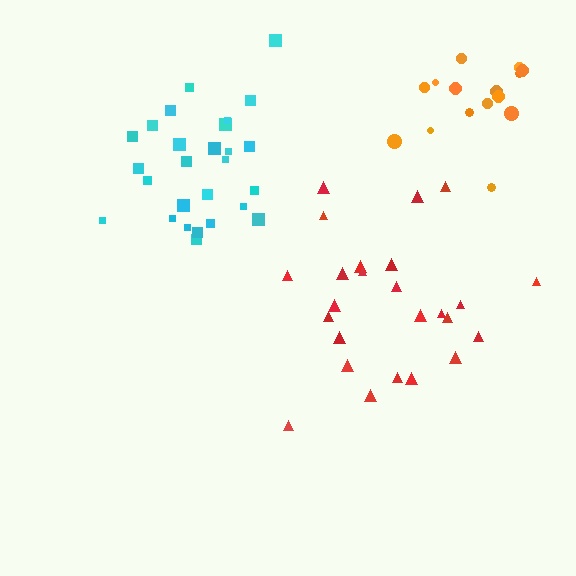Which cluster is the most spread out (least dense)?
Red.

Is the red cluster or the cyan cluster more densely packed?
Cyan.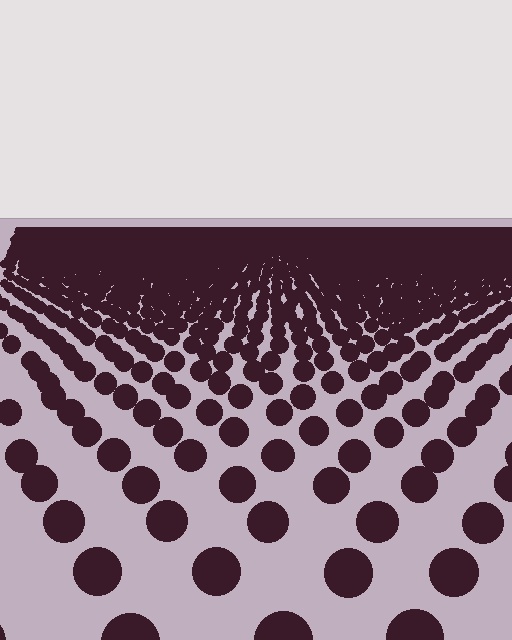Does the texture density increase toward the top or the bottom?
Density increases toward the top.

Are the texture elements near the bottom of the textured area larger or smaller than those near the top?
Larger. Near the bottom, elements are closer to the viewer and appear at a bigger on-screen size.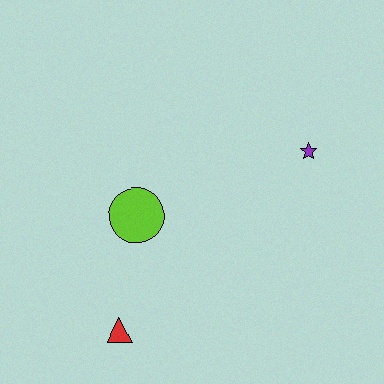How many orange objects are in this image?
There are no orange objects.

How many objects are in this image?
There are 3 objects.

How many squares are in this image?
There are no squares.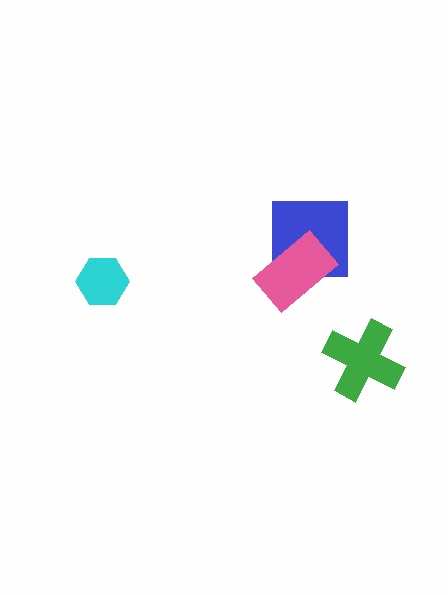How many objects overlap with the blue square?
1 object overlaps with the blue square.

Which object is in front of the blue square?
The pink rectangle is in front of the blue square.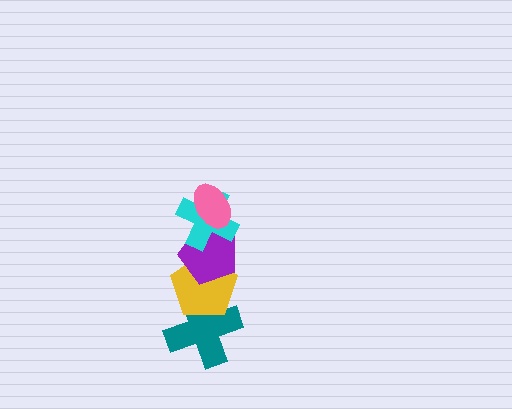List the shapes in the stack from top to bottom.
From top to bottom: the pink ellipse, the cyan cross, the purple pentagon, the yellow pentagon, the teal cross.